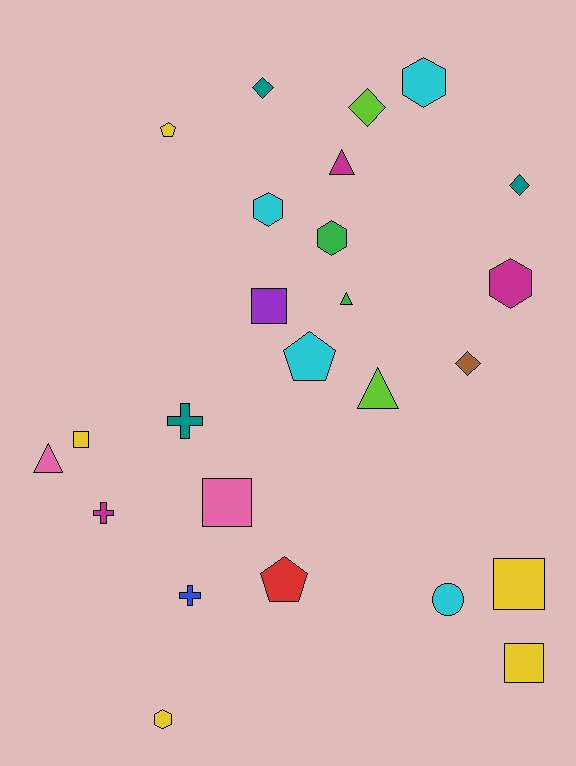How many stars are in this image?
There are no stars.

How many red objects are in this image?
There is 1 red object.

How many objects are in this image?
There are 25 objects.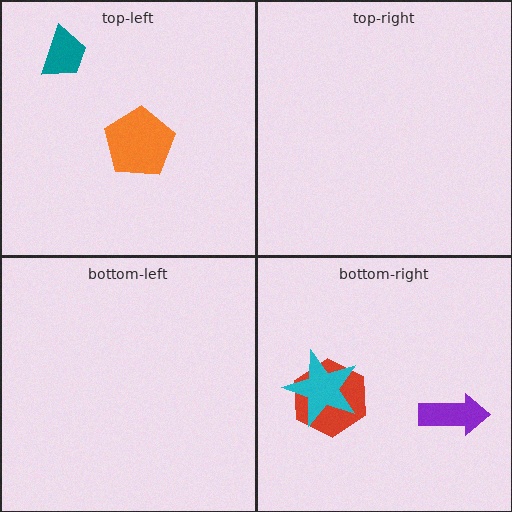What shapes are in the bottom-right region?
The red hexagon, the cyan star, the purple arrow.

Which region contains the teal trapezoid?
The top-left region.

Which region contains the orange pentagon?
The top-left region.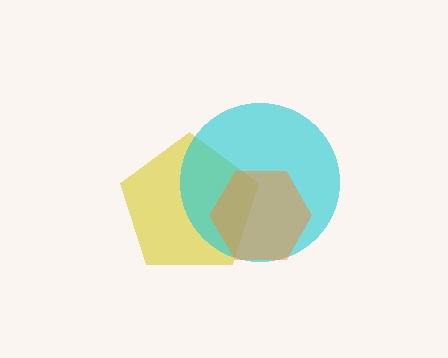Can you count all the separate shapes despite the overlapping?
Yes, there are 3 separate shapes.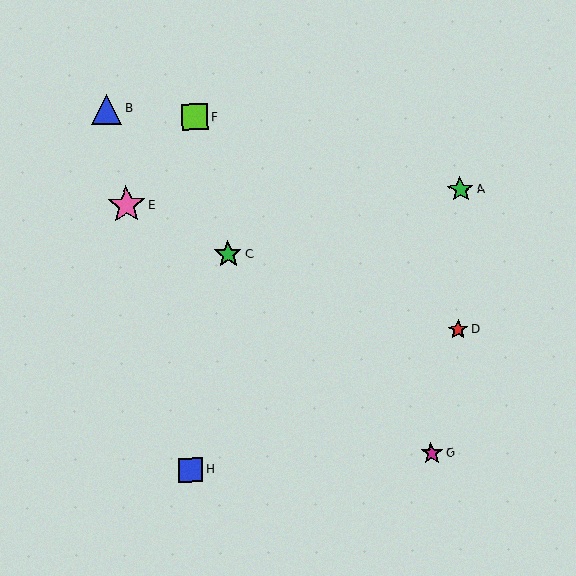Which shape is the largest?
The pink star (labeled E) is the largest.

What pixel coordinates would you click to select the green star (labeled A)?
Click at (460, 190) to select the green star A.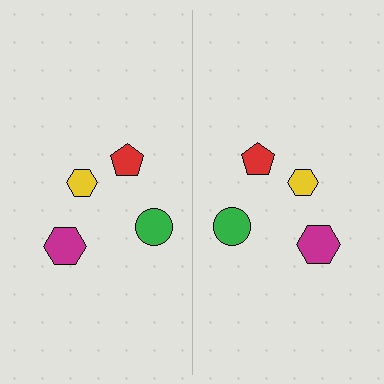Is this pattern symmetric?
Yes, this pattern has bilateral (reflection) symmetry.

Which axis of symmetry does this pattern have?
The pattern has a vertical axis of symmetry running through the center of the image.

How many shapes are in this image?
There are 8 shapes in this image.